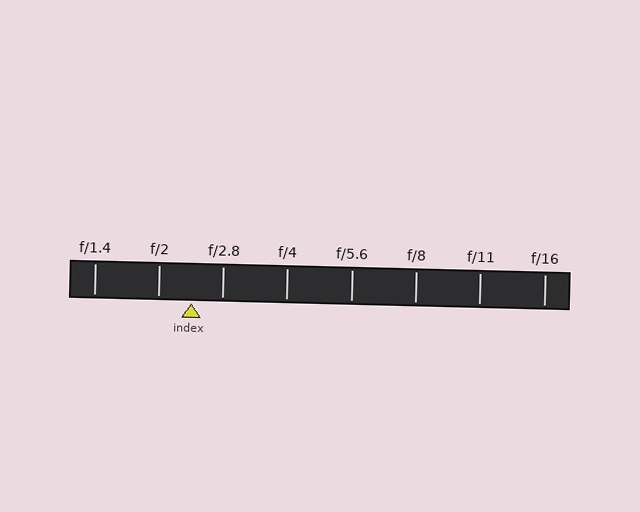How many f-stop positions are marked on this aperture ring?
There are 8 f-stop positions marked.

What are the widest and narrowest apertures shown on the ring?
The widest aperture shown is f/1.4 and the narrowest is f/16.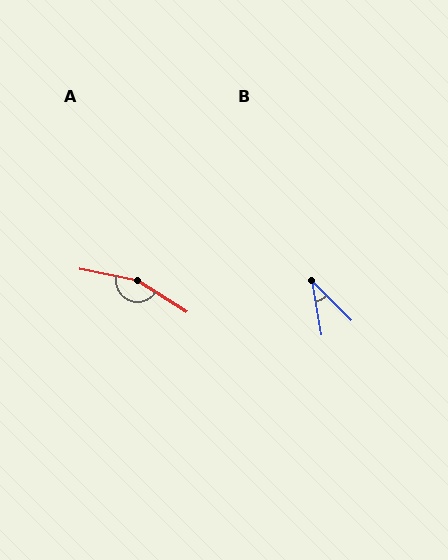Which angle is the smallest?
B, at approximately 35 degrees.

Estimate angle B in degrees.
Approximately 35 degrees.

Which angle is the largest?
A, at approximately 159 degrees.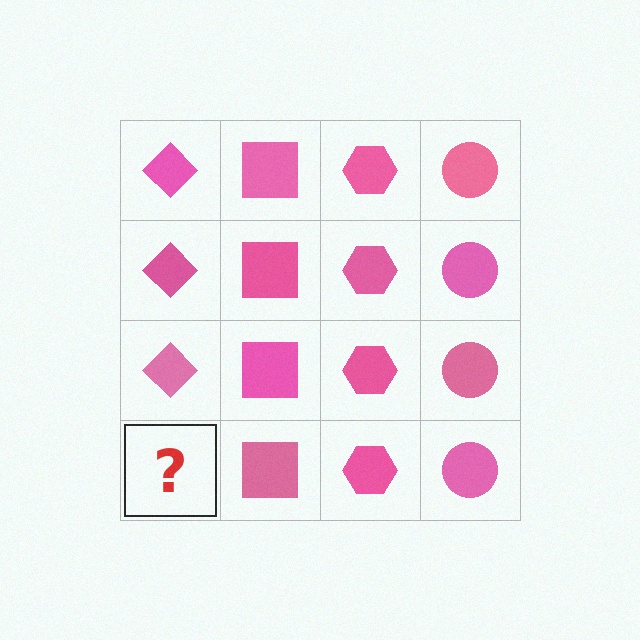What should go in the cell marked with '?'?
The missing cell should contain a pink diamond.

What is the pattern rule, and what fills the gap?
The rule is that each column has a consistent shape. The gap should be filled with a pink diamond.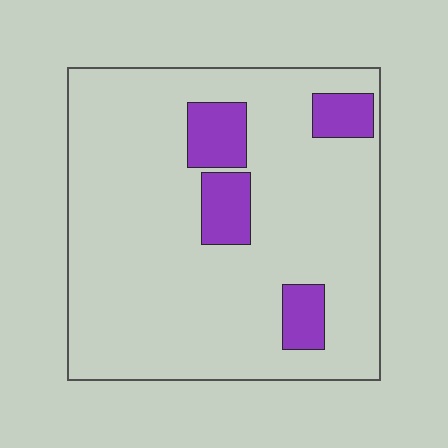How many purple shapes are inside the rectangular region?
4.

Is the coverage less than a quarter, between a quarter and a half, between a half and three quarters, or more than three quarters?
Less than a quarter.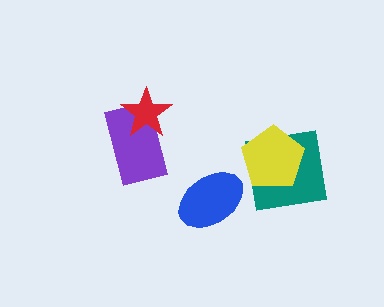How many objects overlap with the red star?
1 object overlaps with the red star.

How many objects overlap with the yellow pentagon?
1 object overlaps with the yellow pentagon.